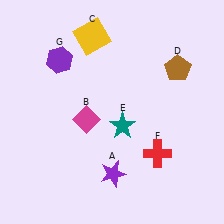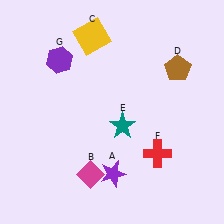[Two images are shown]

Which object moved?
The magenta diamond (B) moved down.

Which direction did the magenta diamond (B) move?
The magenta diamond (B) moved down.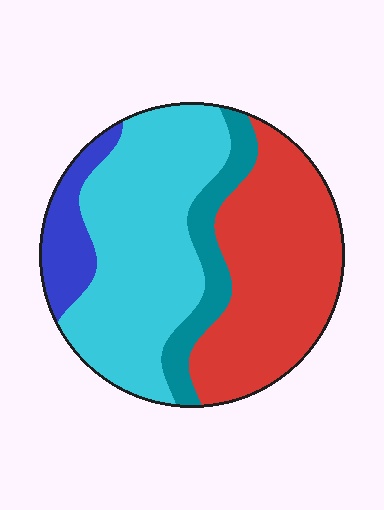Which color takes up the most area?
Cyan, at roughly 40%.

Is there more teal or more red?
Red.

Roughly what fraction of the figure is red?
Red covers about 35% of the figure.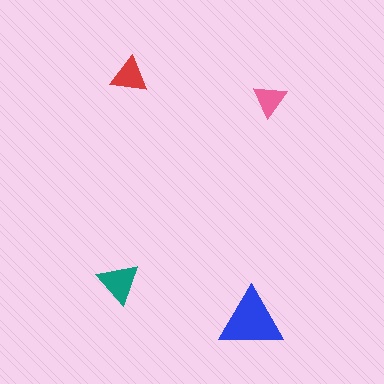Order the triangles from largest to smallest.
the blue one, the teal one, the red one, the pink one.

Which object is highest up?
The red triangle is topmost.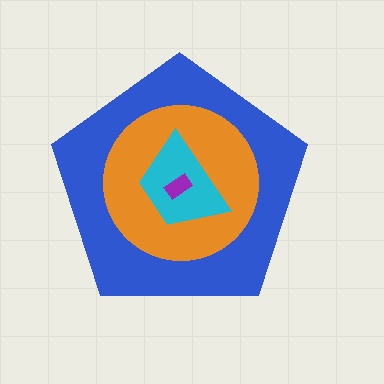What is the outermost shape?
The blue pentagon.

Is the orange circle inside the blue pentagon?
Yes.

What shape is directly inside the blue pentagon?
The orange circle.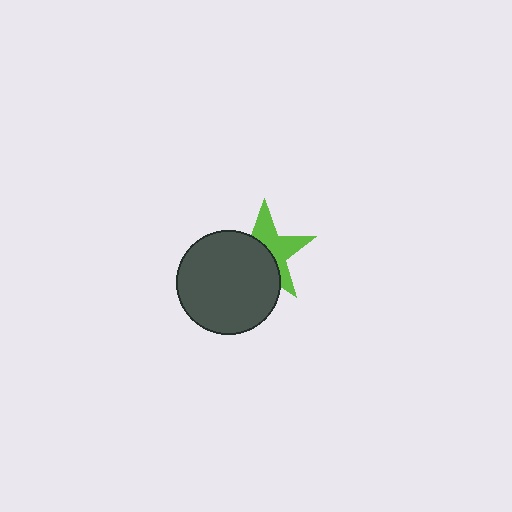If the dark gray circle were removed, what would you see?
You would see the complete lime star.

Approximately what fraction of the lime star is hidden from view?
Roughly 53% of the lime star is hidden behind the dark gray circle.